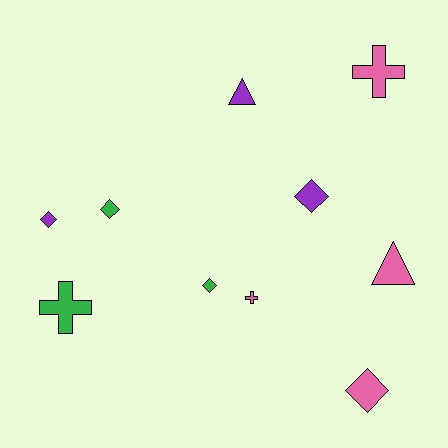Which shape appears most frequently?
Diamond, with 5 objects.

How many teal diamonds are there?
There are no teal diamonds.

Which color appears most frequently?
Pink, with 4 objects.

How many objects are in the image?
There are 10 objects.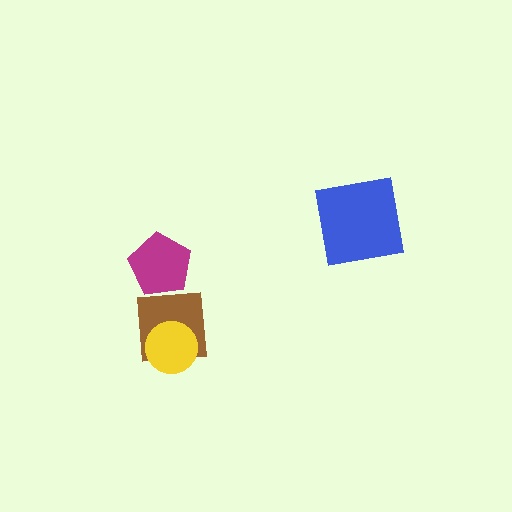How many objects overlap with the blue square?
0 objects overlap with the blue square.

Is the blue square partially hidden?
No, no other shape covers it.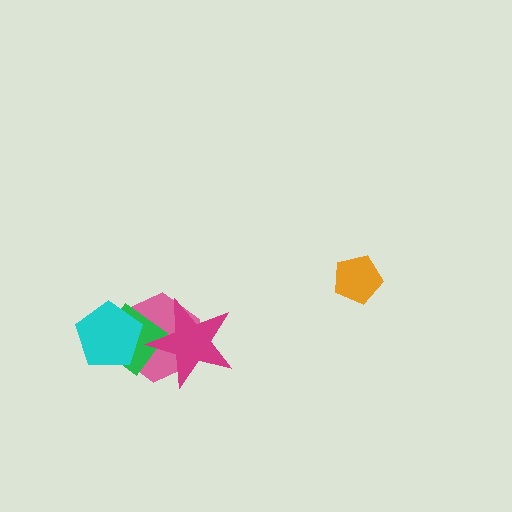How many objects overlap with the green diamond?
3 objects overlap with the green diamond.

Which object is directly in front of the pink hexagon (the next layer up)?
The green diamond is directly in front of the pink hexagon.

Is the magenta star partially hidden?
No, no other shape covers it.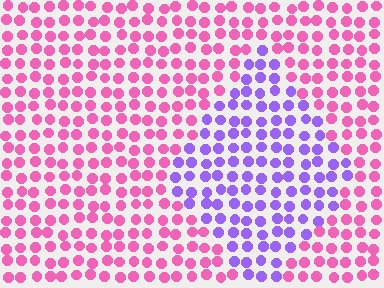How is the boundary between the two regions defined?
The boundary is defined purely by a slight shift in hue (about 61 degrees). Spacing, size, and orientation are identical on both sides.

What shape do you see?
I see a diamond.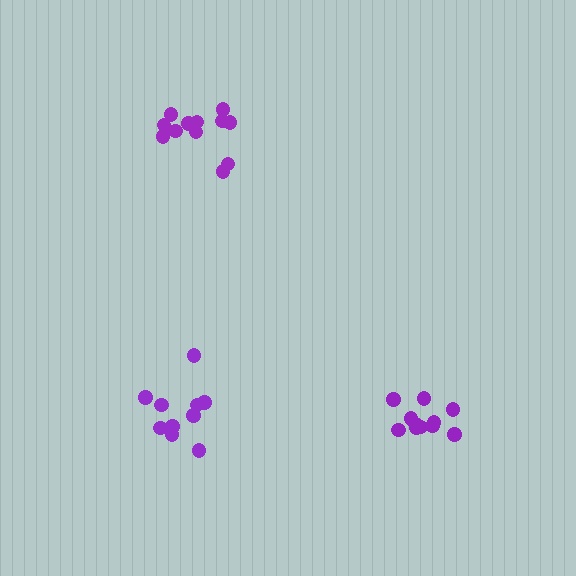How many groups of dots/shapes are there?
There are 3 groups.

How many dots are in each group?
Group 1: 10 dots, Group 2: 11 dots, Group 3: 12 dots (33 total).